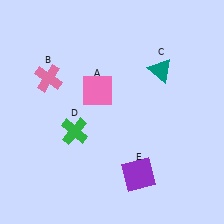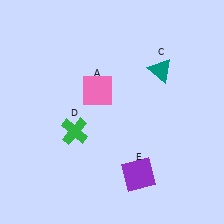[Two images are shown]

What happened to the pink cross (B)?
The pink cross (B) was removed in Image 2. It was in the top-left area of Image 1.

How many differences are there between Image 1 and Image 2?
There is 1 difference between the two images.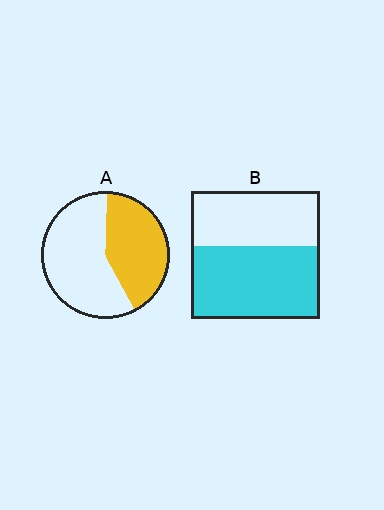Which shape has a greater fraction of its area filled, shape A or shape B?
Shape B.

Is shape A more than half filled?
No.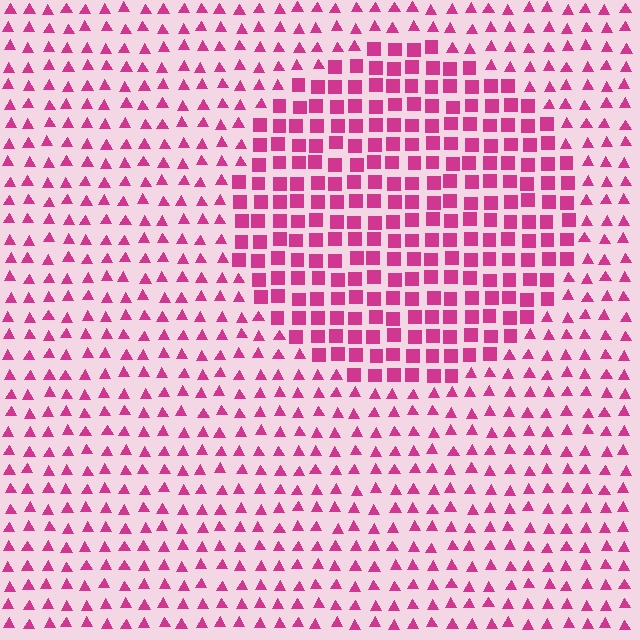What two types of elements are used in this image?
The image uses squares inside the circle region and triangles outside it.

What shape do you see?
I see a circle.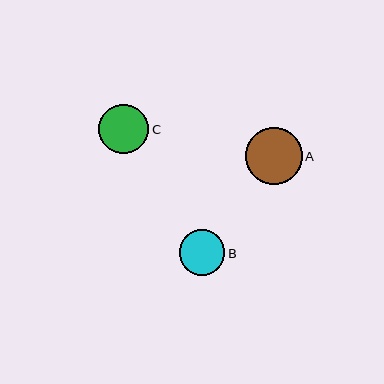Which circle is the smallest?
Circle B is the smallest with a size of approximately 45 pixels.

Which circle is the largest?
Circle A is the largest with a size of approximately 56 pixels.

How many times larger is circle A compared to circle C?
Circle A is approximately 1.1 times the size of circle C.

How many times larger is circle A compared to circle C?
Circle A is approximately 1.1 times the size of circle C.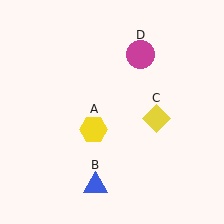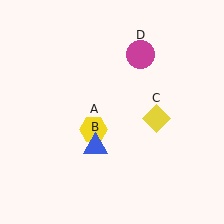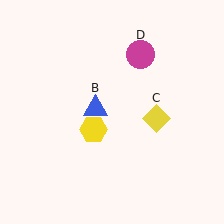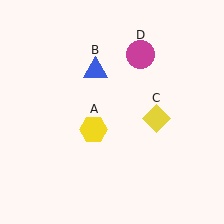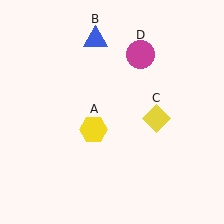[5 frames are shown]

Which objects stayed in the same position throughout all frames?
Yellow hexagon (object A) and yellow diamond (object C) and magenta circle (object D) remained stationary.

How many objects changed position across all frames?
1 object changed position: blue triangle (object B).